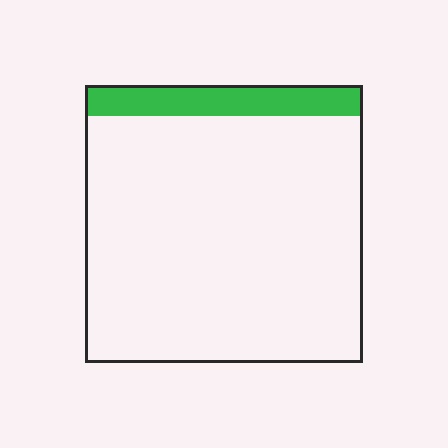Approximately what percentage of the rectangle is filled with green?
Approximately 10%.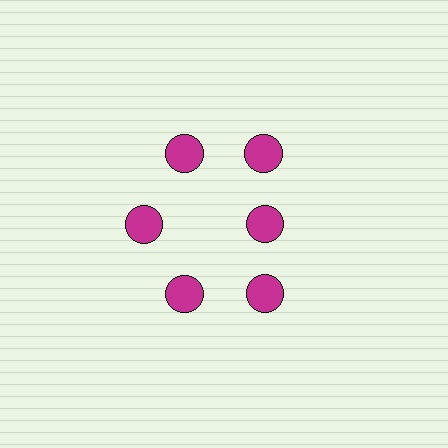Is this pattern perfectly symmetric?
No. The 6 magenta circles are arranged in a ring, but one element near the 3 o'clock position is pulled inward toward the center, breaking the 6-fold rotational symmetry.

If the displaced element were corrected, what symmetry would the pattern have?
It would have 6-fold rotational symmetry — the pattern would map onto itself every 60 degrees.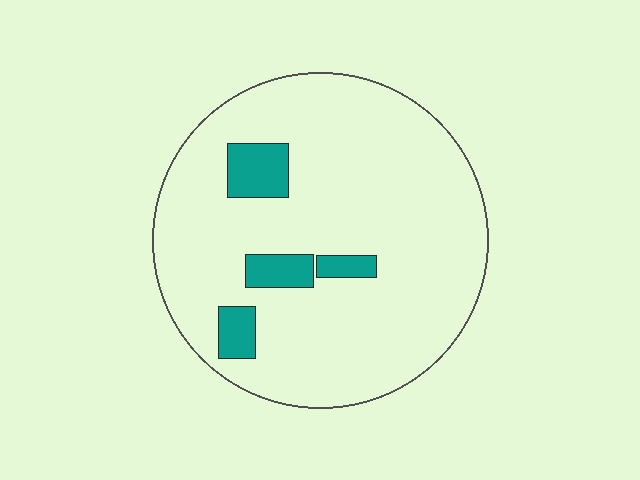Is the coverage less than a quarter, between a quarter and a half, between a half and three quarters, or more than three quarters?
Less than a quarter.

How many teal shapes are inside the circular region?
4.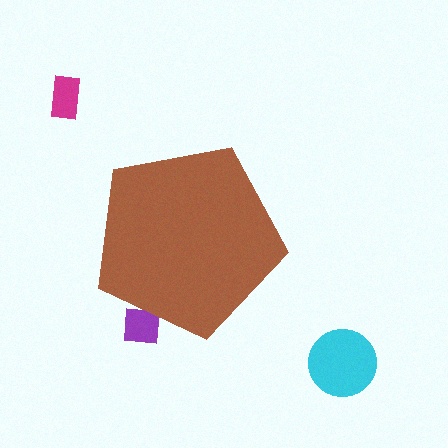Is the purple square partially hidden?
Yes, the purple square is partially hidden behind the brown pentagon.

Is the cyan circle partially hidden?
No, the cyan circle is fully visible.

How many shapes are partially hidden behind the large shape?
1 shape is partially hidden.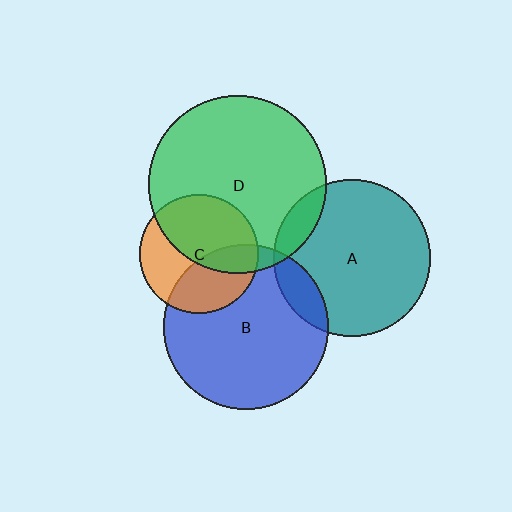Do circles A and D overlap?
Yes.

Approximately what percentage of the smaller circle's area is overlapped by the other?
Approximately 10%.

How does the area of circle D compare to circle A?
Approximately 1.3 times.